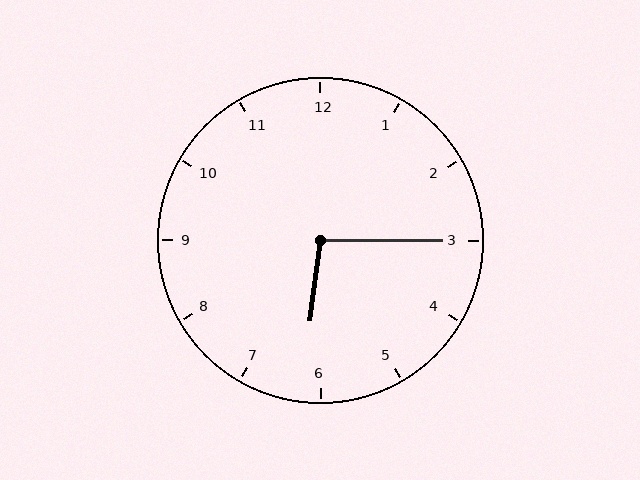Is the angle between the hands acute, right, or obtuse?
It is obtuse.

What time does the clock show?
6:15.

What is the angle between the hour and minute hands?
Approximately 98 degrees.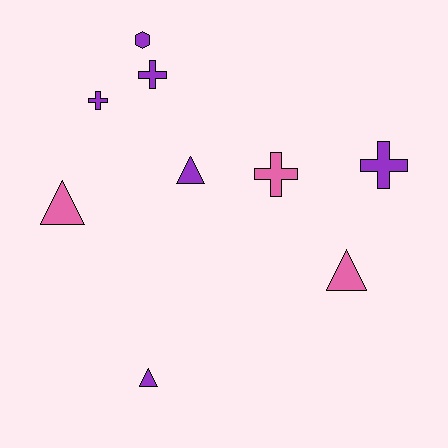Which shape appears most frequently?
Cross, with 4 objects.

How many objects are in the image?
There are 9 objects.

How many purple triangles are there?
There are 2 purple triangles.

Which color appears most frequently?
Purple, with 6 objects.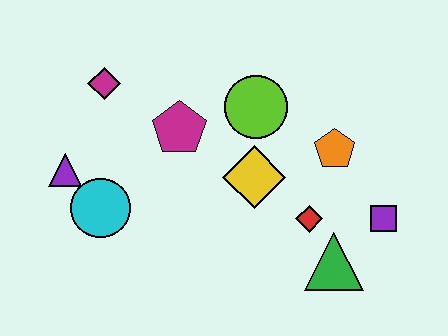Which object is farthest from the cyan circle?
The purple square is farthest from the cyan circle.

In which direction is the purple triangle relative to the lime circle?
The purple triangle is to the left of the lime circle.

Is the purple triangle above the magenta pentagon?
No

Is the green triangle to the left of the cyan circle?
No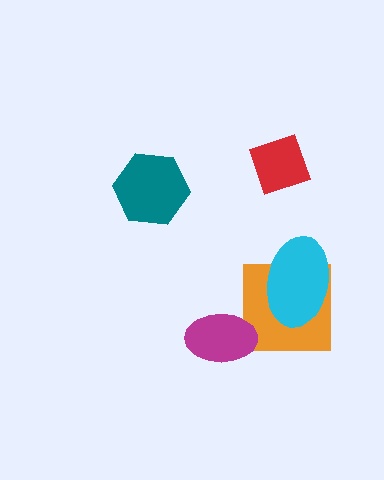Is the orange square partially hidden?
Yes, it is partially covered by another shape.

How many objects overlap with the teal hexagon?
0 objects overlap with the teal hexagon.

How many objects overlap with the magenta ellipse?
0 objects overlap with the magenta ellipse.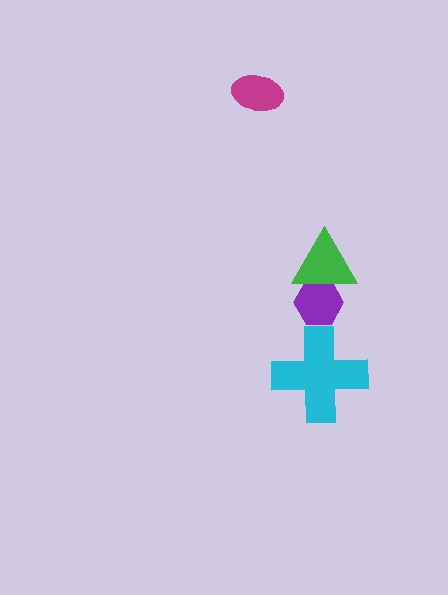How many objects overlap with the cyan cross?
0 objects overlap with the cyan cross.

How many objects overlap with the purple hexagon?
1 object overlaps with the purple hexagon.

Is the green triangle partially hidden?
No, no other shape covers it.